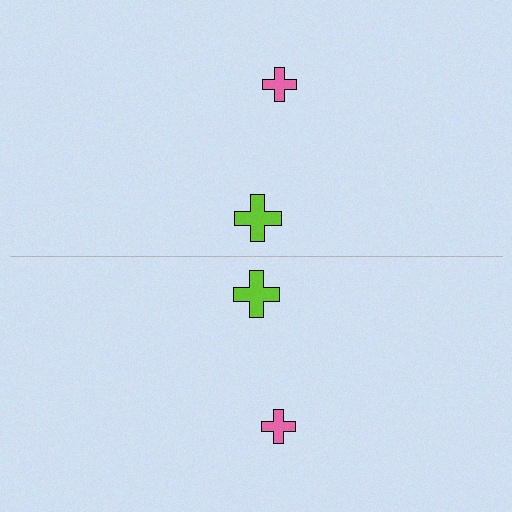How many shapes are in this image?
There are 4 shapes in this image.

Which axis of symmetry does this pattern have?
The pattern has a horizontal axis of symmetry running through the center of the image.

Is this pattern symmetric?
Yes, this pattern has bilateral (reflection) symmetry.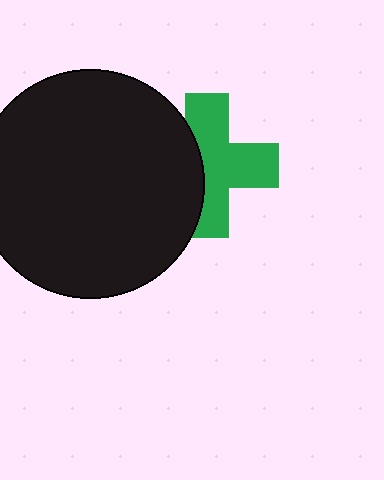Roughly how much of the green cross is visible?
About half of it is visible (roughly 63%).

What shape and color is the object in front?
The object in front is a black circle.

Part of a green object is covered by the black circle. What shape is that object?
It is a cross.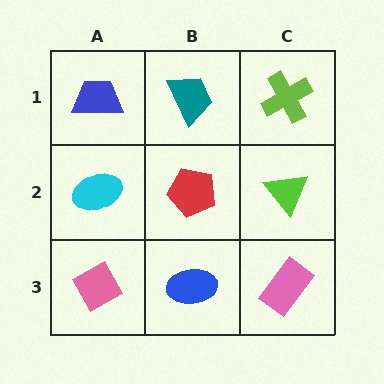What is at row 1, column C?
A lime cross.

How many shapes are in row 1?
3 shapes.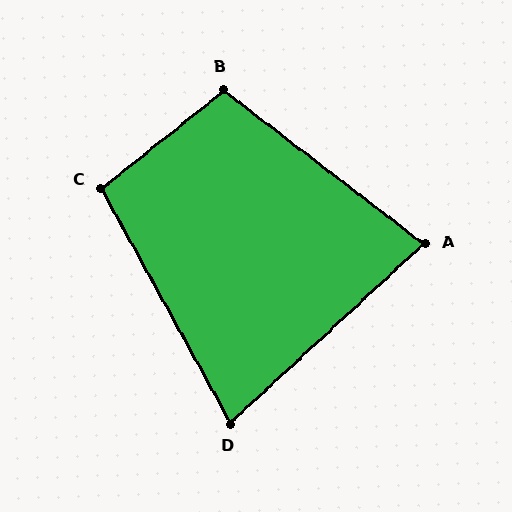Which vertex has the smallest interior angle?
D, at approximately 76 degrees.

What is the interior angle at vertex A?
Approximately 80 degrees (acute).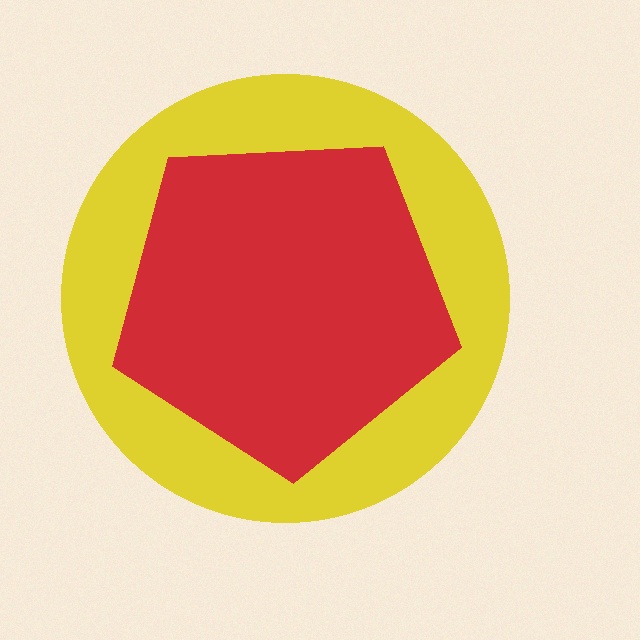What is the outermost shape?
The yellow circle.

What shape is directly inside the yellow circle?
The red pentagon.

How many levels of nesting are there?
2.